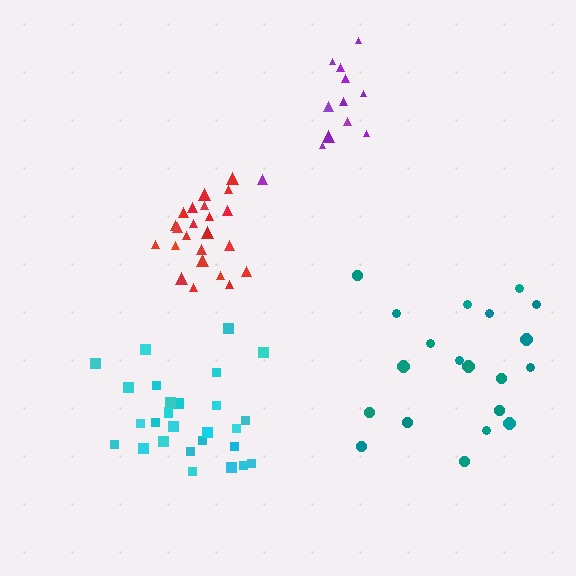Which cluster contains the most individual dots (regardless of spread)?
Cyan (28).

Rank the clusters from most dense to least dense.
red, cyan, purple, teal.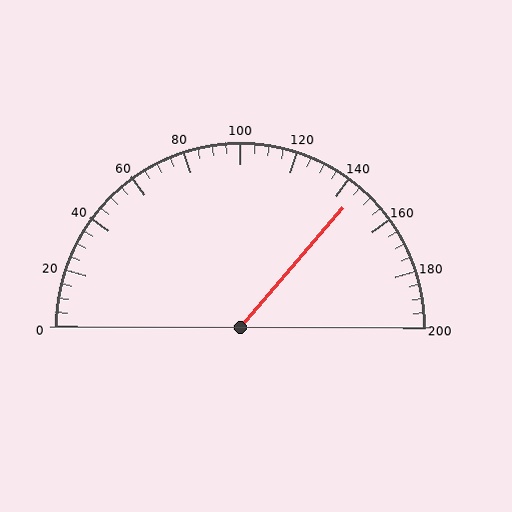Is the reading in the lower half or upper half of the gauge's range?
The reading is in the upper half of the range (0 to 200).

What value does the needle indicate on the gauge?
The needle indicates approximately 145.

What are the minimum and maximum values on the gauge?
The gauge ranges from 0 to 200.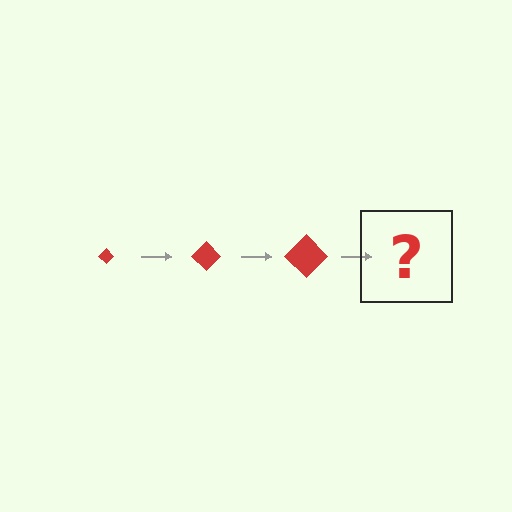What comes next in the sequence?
The next element should be a red diamond, larger than the previous one.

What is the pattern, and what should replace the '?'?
The pattern is that the diamond gets progressively larger each step. The '?' should be a red diamond, larger than the previous one.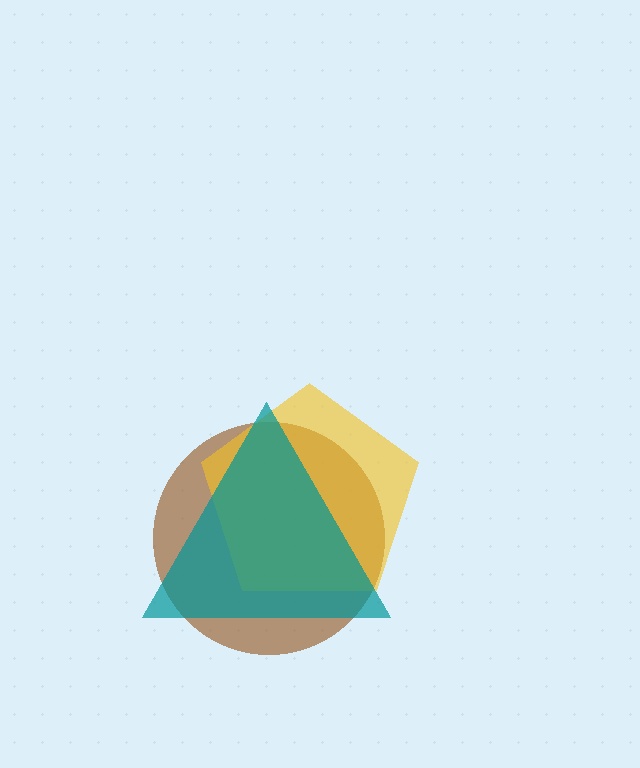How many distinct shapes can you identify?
There are 3 distinct shapes: a brown circle, a yellow pentagon, a teal triangle.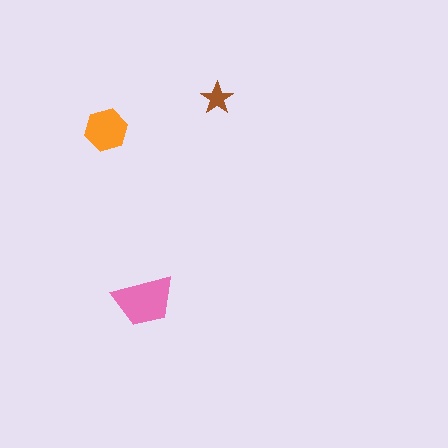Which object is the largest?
The pink trapezoid.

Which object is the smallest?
The brown star.